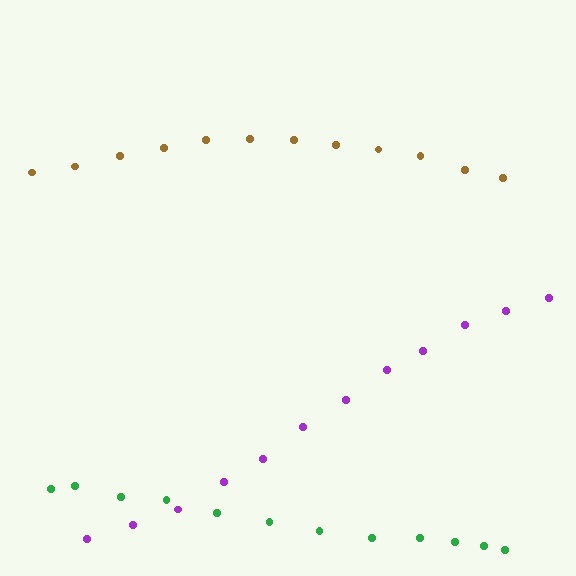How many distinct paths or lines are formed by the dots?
There are 3 distinct paths.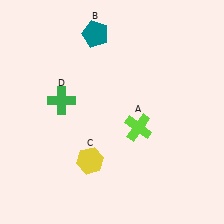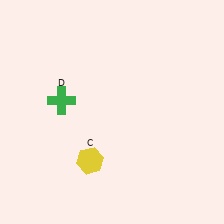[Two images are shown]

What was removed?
The teal pentagon (B), the lime cross (A) were removed in Image 2.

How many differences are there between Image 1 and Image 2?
There are 2 differences between the two images.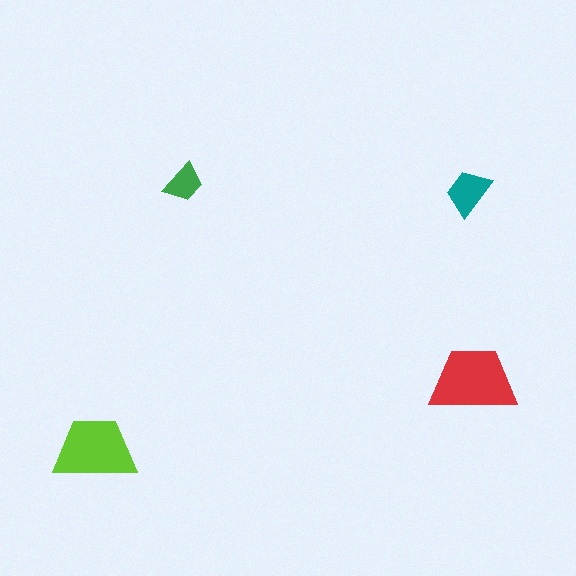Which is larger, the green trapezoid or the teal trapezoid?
The teal one.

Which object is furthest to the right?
The red trapezoid is rightmost.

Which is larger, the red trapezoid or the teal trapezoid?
The red one.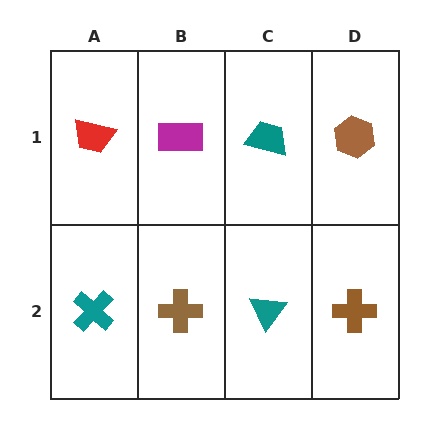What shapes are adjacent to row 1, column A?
A teal cross (row 2, column A), a magenta rectangle (row 1, column B).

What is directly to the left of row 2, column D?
A teal triangle.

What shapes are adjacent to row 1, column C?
A teal triangle (row 2, column C), a magenta rectangle (row 1, column B), a brown hexagon (row 1, column D).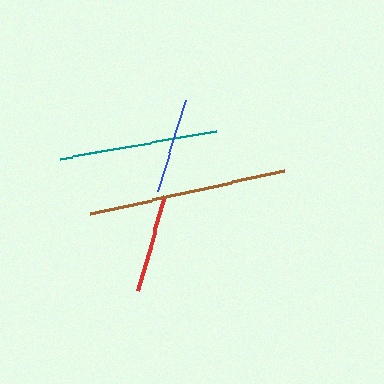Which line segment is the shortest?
The blue line is the shortest at approximately 96 pixels.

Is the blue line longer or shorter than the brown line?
The brown line is longer than the blue line.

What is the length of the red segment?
The red segment is approximately 98 pixels long.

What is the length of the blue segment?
The blue segment is approximately 96 pixels long.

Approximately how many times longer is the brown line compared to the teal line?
The brown line is approximately 1.2 times the length of the teal line.